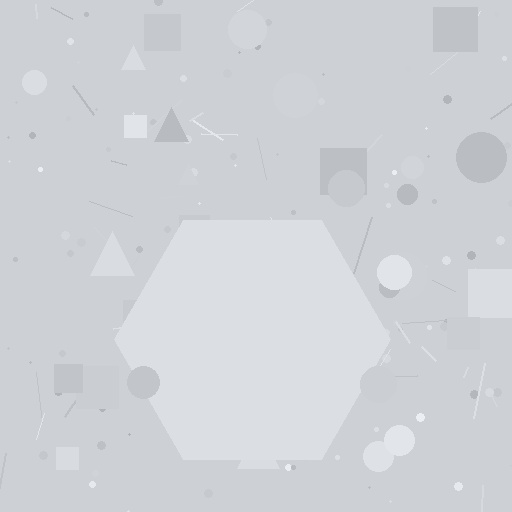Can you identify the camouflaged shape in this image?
The camouflaged shape is a hexagon.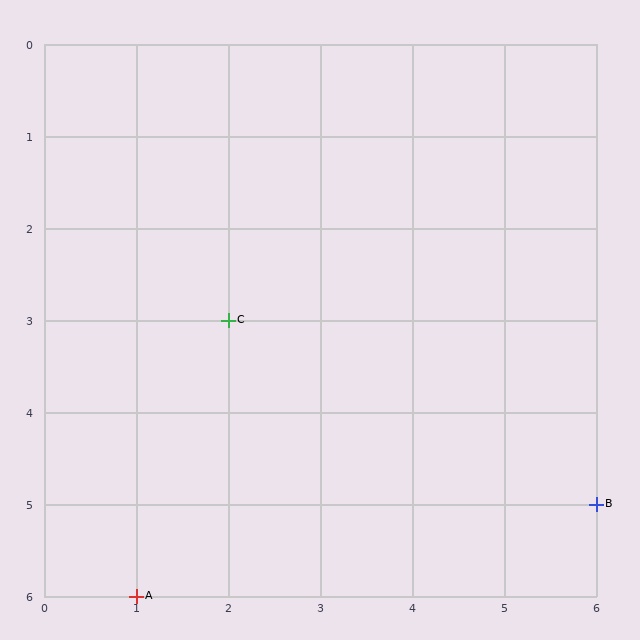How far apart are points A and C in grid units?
Points A and C are 1 column and 3 rows apart (about 3.2 grid units diagonally).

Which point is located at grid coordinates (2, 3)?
Point C is at (2, 3).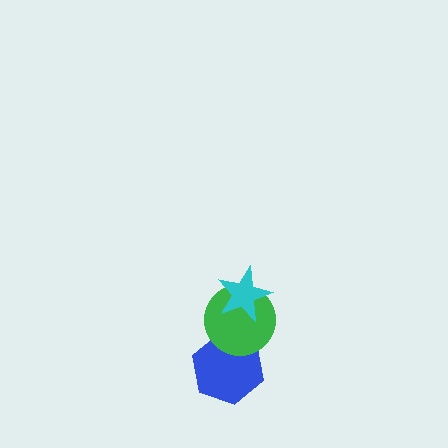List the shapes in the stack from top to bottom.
From top to bottom: the cyan star, the green circle, the blue hexagon.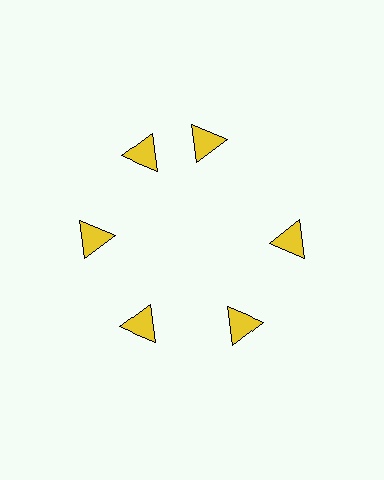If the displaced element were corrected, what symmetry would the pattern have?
It would have 6-fold rotational symmetry — the pattern would map onto itself every 60 degrees.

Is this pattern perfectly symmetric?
No. The 6 yellow triangles are arranged in a ring, but one element near the 1 o'clock position is rotated out of alignment along the ring, breaking the 6-fold rotational symmetry.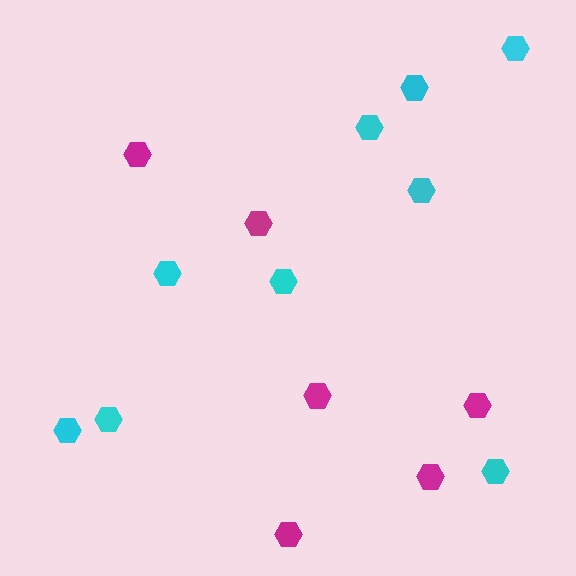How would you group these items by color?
There are 2 groups: one group of cyan hexagons (9) and one group of magenta hexagons (6).